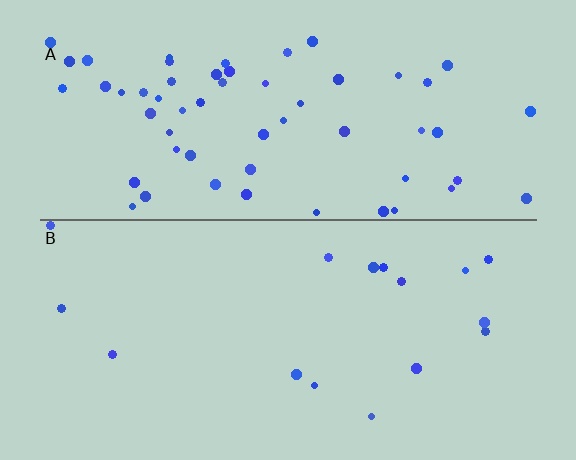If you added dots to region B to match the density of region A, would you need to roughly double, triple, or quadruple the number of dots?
Approximately quadruple.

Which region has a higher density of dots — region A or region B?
A (the top).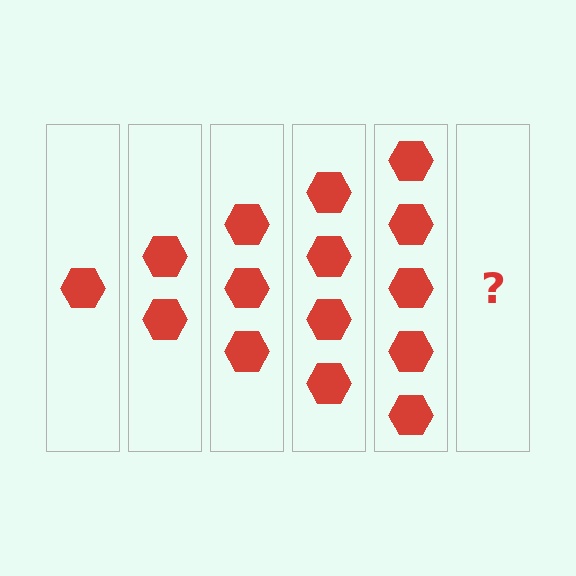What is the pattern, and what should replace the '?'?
The pattern is that each step adds one more hexagon. The '?' should be 6 hexagons.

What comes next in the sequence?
The next element should be 6 hexagons.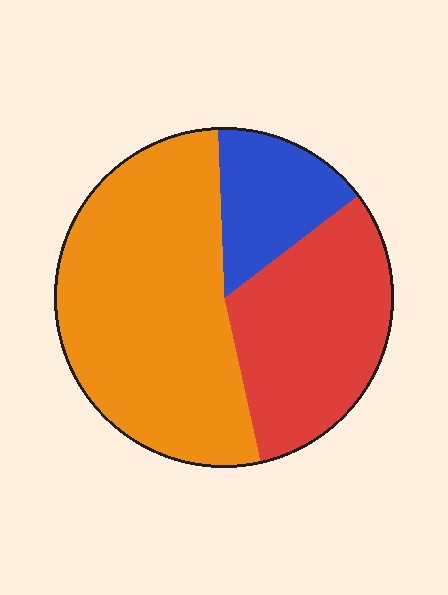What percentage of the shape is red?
Red covers 32% of the shape.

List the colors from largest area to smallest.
From largest to smallest: orange, red, blue.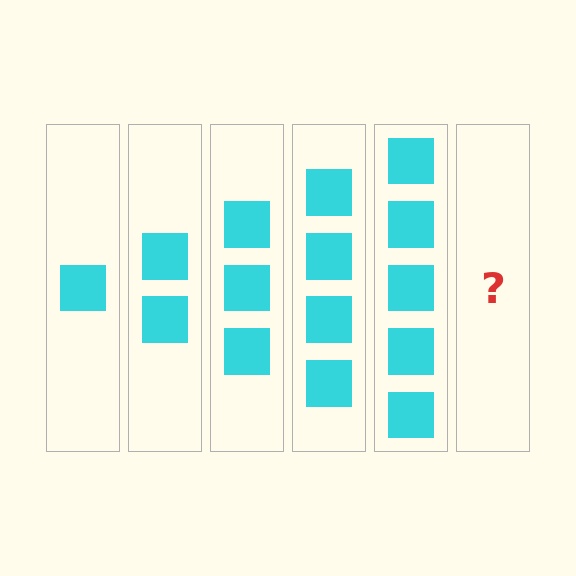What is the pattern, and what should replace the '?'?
The pattern is that each step adds one more square. The '?' should be 6 squares.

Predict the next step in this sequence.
The next step is 6 squares.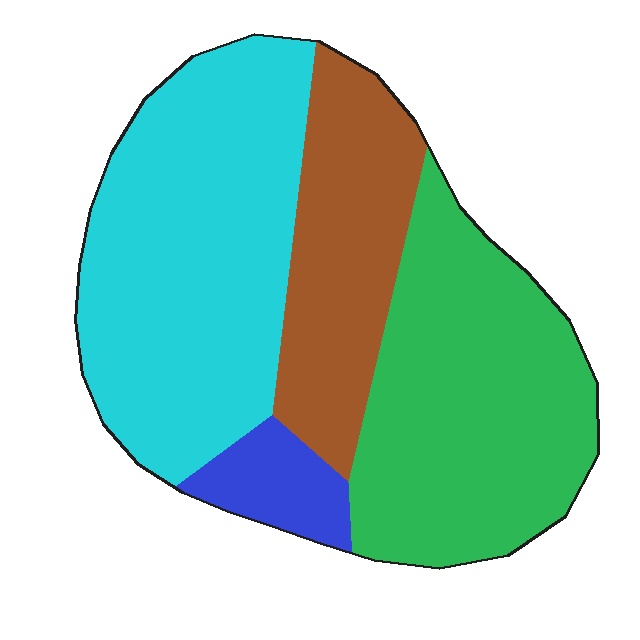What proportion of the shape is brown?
Brown takes up about one fifth (1/5) of the shape.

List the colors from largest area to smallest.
From largest to smallest: cyan, green, brown, blue.